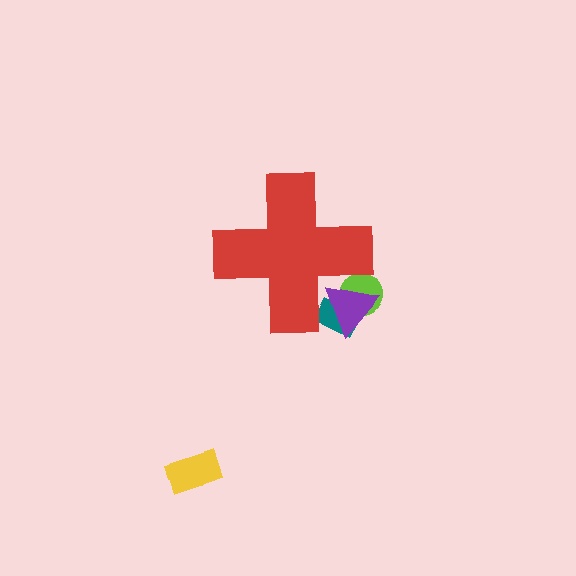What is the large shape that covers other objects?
A red cross.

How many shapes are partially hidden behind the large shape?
3 shapes are partially hidden.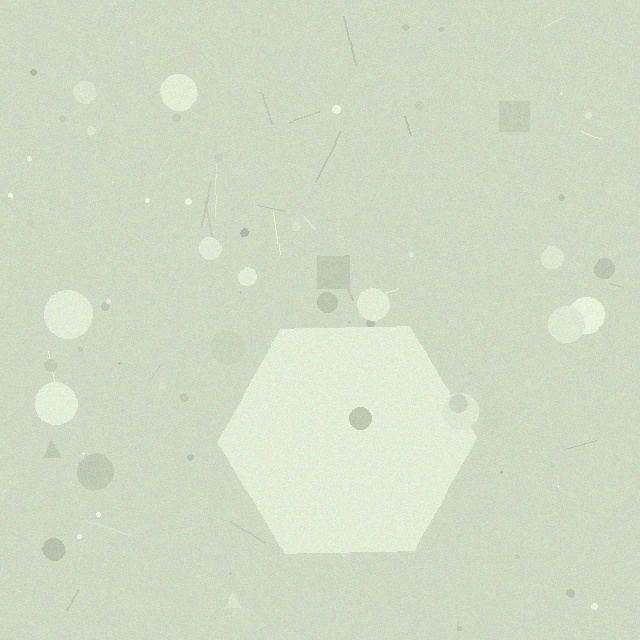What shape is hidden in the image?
A hexagon is hidden in the image.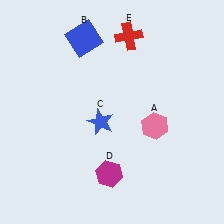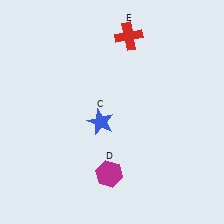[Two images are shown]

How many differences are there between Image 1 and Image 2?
There are 2 differences between the two images.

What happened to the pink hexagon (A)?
The pink hexagon (A) was removed in Image 2. It was in the bottom-right area of Image 1.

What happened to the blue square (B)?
The blue square (B) was removed in Image 2. It was in the top-left area of Image 1.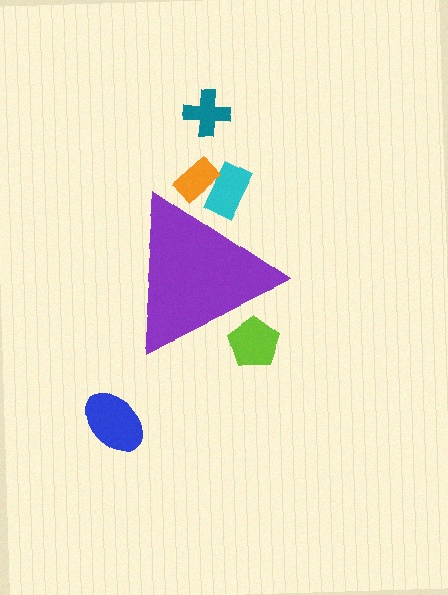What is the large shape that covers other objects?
A purple triangle.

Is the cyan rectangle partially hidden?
Yes, the cyan rectangle is partially hidden behind the purple triangle.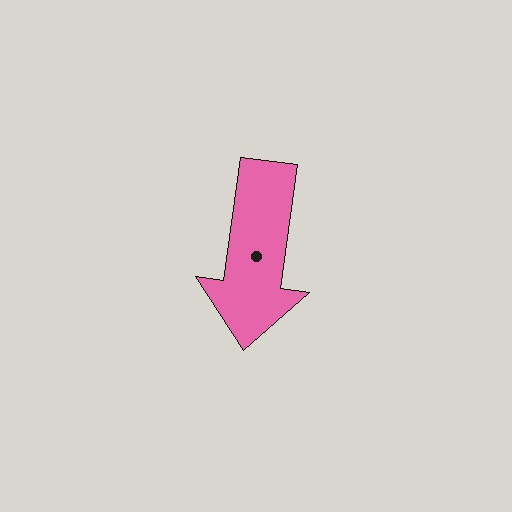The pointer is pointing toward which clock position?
Roughly 6 o'clock.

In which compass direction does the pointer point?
South.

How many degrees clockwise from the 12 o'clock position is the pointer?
Approximately 188 degrees.